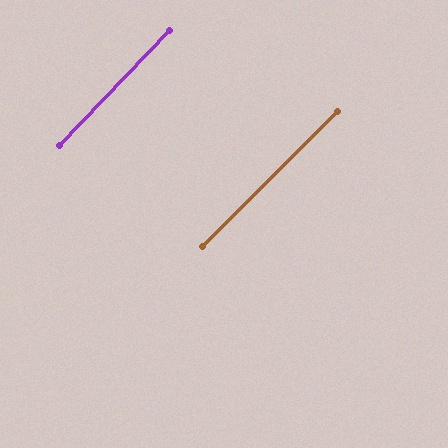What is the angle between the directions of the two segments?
Approximately 2 degrees.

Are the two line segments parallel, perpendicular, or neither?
Parallel — their directions differ by only 1.5°.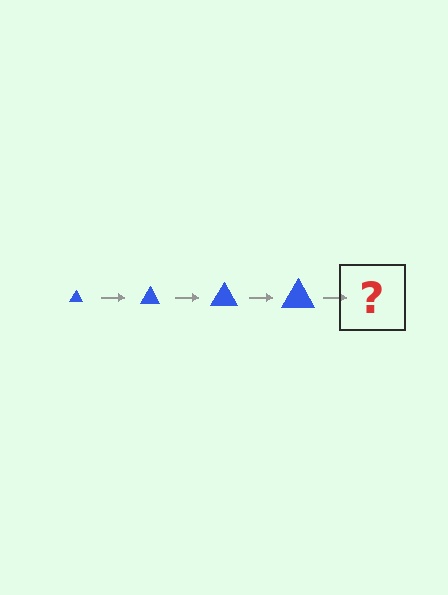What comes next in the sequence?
The next element should be a blue triangle, larger than the previous one.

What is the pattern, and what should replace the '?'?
The pattern is that the triangle gets progressively larger each step. The '?' should be a blue triangle, larger than the previous one.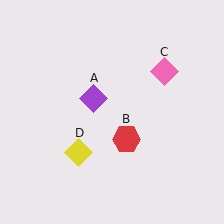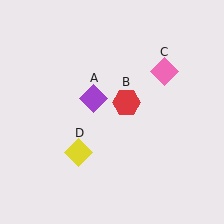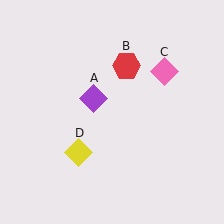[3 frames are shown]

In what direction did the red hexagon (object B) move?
The red hexagon (object B) moved up.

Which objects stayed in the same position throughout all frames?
Purple diamond (object A) and pink diamond (object C) and yellow diamond (object D) remained stationary.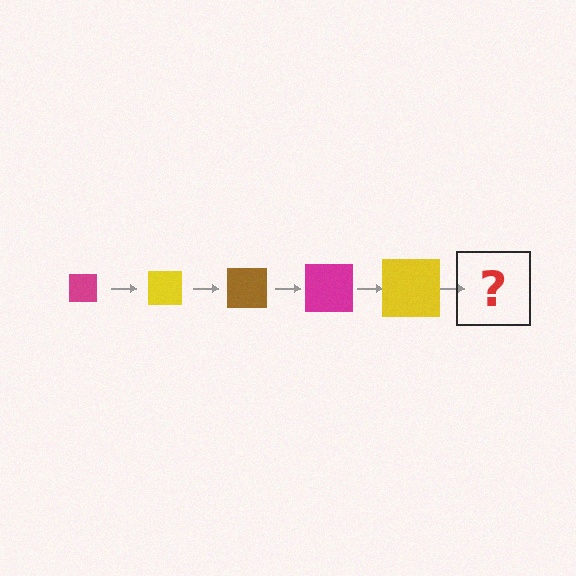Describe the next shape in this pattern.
It should be a brown square, larger than the previous one.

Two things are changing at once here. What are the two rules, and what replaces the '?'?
The two rules are that the square grows larger each step and the color cycles through magenta, yellow, and brown. The '?' should be a brown square, larger than the previous one.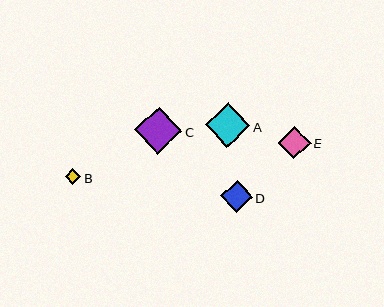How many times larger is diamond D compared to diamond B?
Diamond D is approximately 2.0 times the size of diamond B.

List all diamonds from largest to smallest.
From largest to smallest: C, A, E, D, B.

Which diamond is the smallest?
Diamond B is the smallest with a size of approximately 15 pixels.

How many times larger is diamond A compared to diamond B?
Diamond A is approximately 2.9 times the size of diamond B.